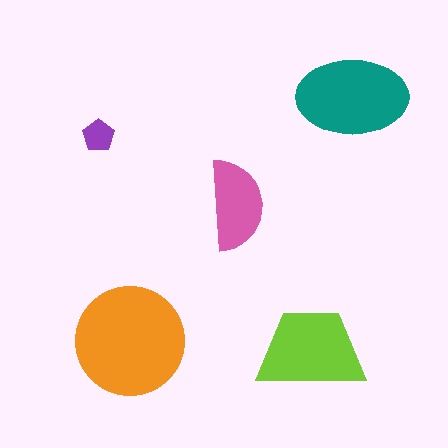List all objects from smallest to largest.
The purple pentagon, the pink semicircle, the lime trapezoid, the teal ellipse, the orange circle.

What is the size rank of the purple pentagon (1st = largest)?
5th.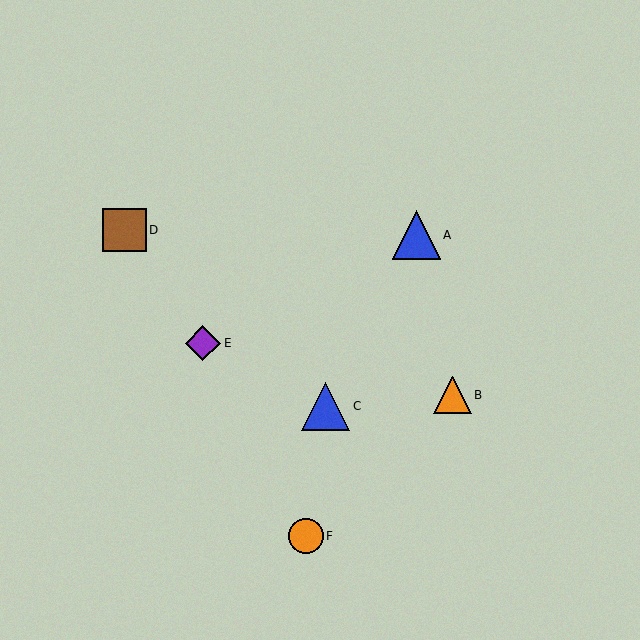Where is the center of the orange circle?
The center of the orange circle is at (306, 536).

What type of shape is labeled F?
Shape F is an orange circle.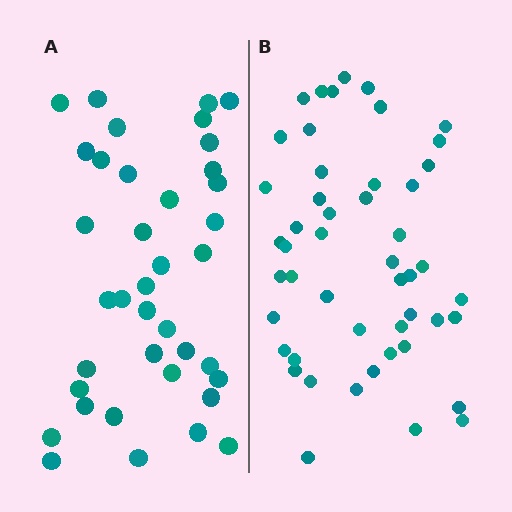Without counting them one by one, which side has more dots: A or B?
Region B (the right region) has more dots.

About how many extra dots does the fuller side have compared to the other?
Region B has roughly 12 or so more dots than region A.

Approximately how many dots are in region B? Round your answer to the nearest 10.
About 50 dots. (The exact count is 49, which rounds to 50.)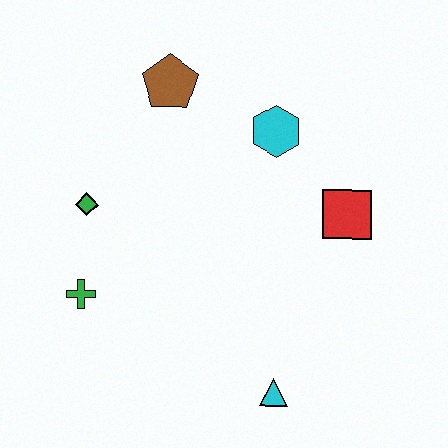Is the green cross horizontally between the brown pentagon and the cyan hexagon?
No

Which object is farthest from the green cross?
The red square is farthest from the green cross.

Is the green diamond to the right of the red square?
No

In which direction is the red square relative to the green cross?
The red square is to the right of the green cross.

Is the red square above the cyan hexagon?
No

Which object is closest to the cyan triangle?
The red square is closest to the cyan triangle.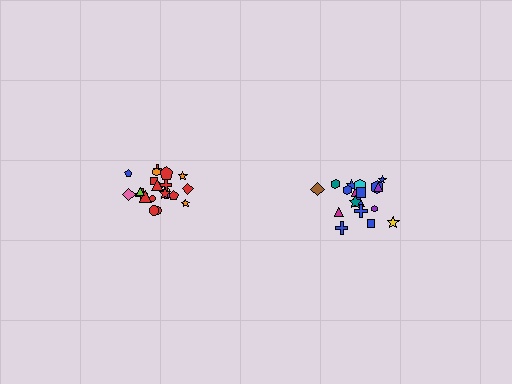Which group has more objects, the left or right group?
The left group.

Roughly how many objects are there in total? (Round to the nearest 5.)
Roughly 40 objects in total.